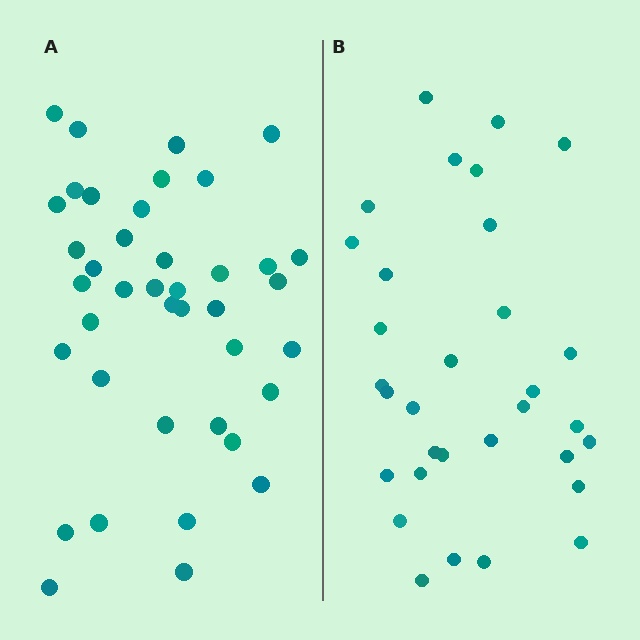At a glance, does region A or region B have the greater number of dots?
Region A (the left region) has more dots.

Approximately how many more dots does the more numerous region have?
Region A has roughly 8 or so more dots than region B.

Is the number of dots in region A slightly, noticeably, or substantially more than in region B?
Region A has noticeably more, but not dramatically so. The ratio is roughly 1.2 to 1.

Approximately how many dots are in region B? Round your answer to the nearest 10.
About 30 dots. (The exact count is 32, which rounds to 30.)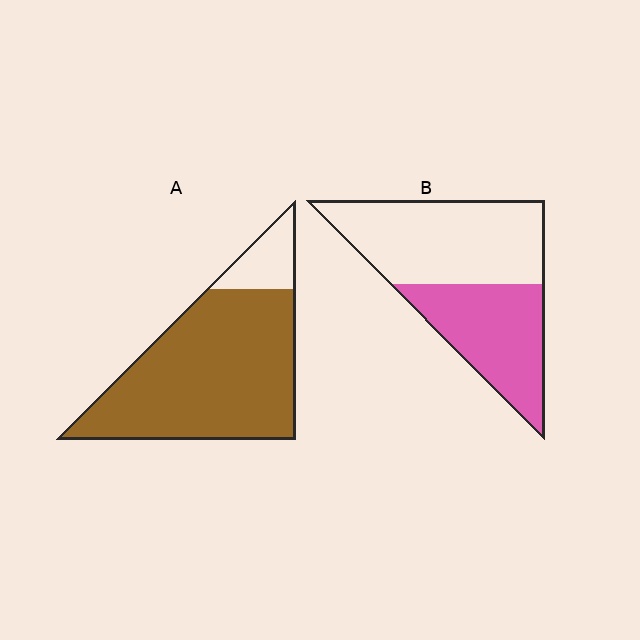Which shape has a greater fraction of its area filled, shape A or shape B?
Shape A.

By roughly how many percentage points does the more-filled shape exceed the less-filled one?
By roughly 45 percentage points (A over B).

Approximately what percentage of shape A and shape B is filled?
A is approximately 85% and B is approximately 40%.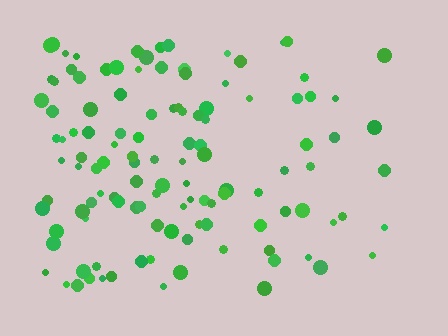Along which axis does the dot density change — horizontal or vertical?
Horizontal.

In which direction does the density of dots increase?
From right to left, with the left side densest.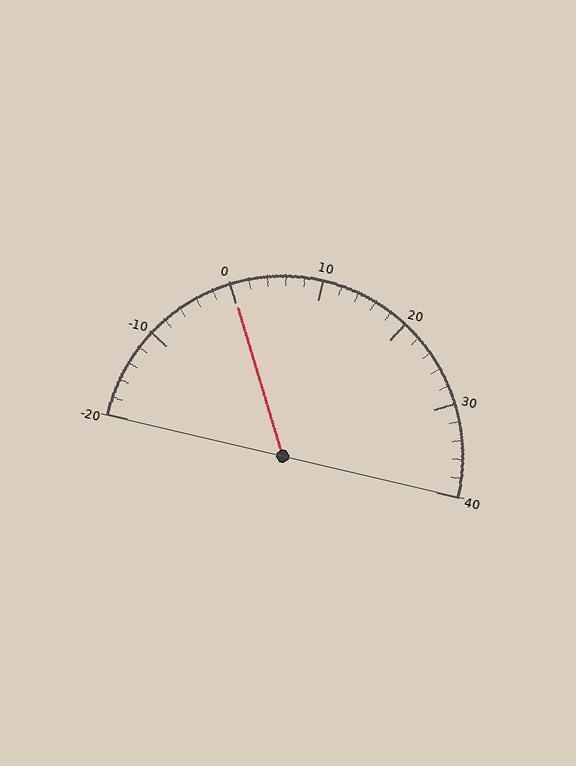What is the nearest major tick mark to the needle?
The nearest major tick mark is 0.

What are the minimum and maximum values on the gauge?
The gauge ranges from -20 to 40.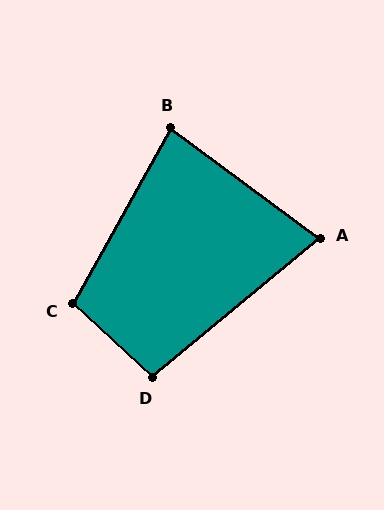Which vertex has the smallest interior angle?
A, at approximately 76 degrees.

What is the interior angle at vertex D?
Approximately 97 degrees (obtuse).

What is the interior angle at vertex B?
Approximately 83 degrees (acute).